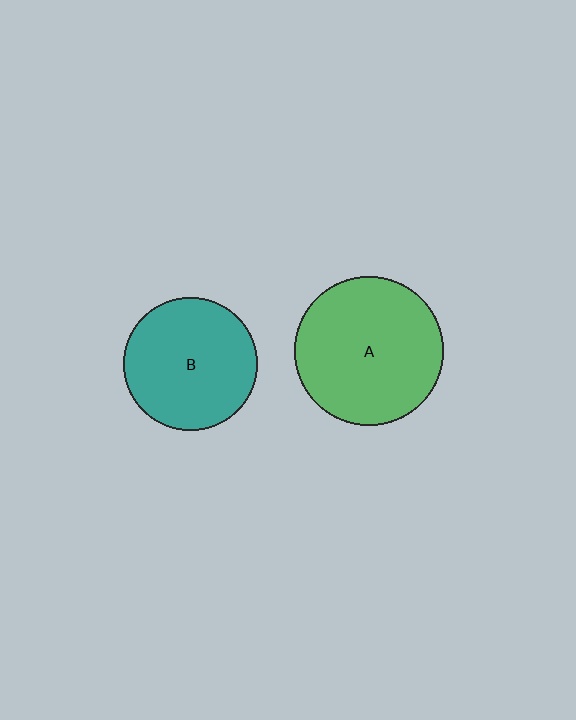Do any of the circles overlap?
No, none of the circles overlap.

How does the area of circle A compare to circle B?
Approximately 1.2 times.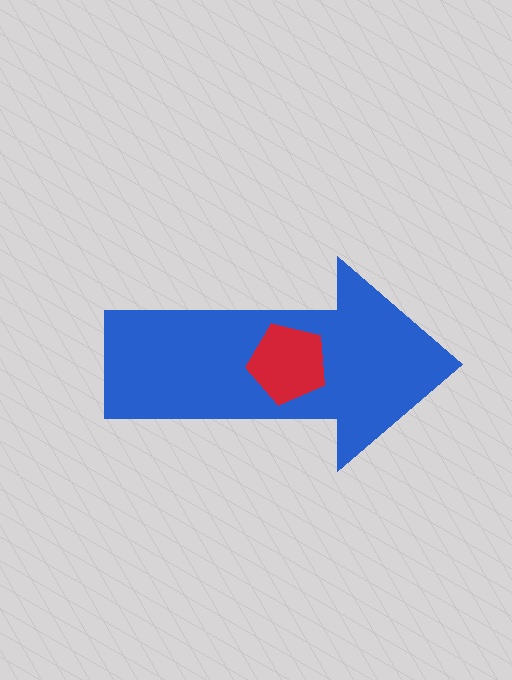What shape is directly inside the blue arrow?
The red pentagon.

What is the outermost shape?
The blue arrow.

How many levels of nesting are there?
2.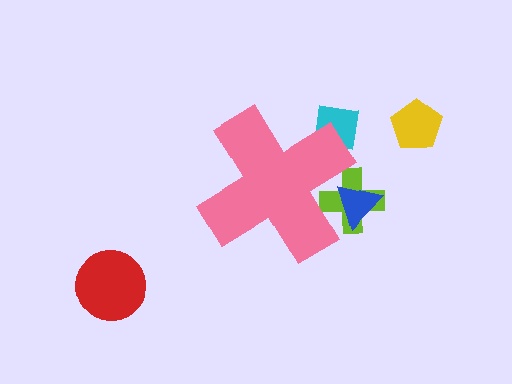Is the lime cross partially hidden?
Yes, the lime cross is partially hidden behind the pink cross.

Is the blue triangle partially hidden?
Yes, the blue triangle is partially hidden behind the pink cross.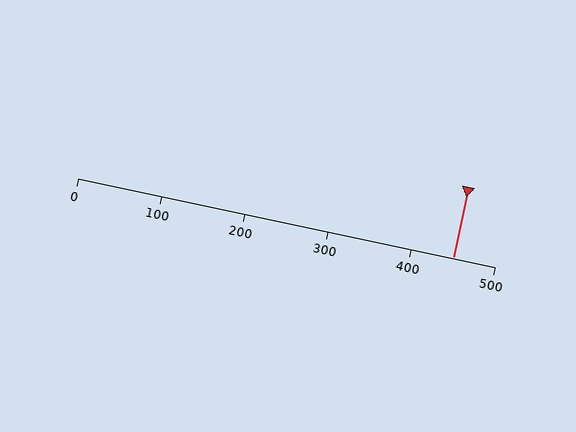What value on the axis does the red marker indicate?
The marker indicates approximately 450.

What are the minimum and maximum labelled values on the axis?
The axis runs from 0 to 500.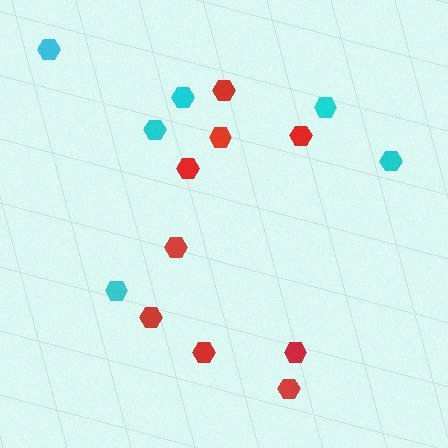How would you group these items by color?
There are 2 groups: one group of red hexagons (9) and one group of cyan hexagons (6).